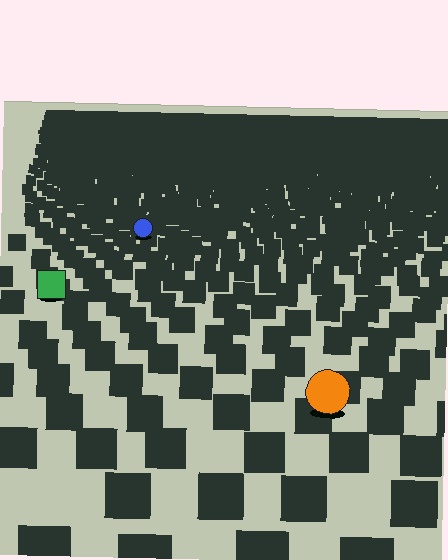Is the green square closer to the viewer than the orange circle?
No. The orange circle is closer — you can tell from the texture gradient: the ground texture is coarser near it.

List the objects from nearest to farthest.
From nearest to farthest: the orange circle, the green square, the blue circle.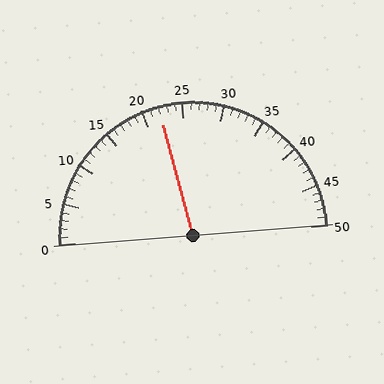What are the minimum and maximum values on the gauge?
The gauge ranges from 0 to 50.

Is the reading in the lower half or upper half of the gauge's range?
The reading is in the lower half of the range (0 to 50).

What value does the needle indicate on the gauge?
The needle indicates approximately 22.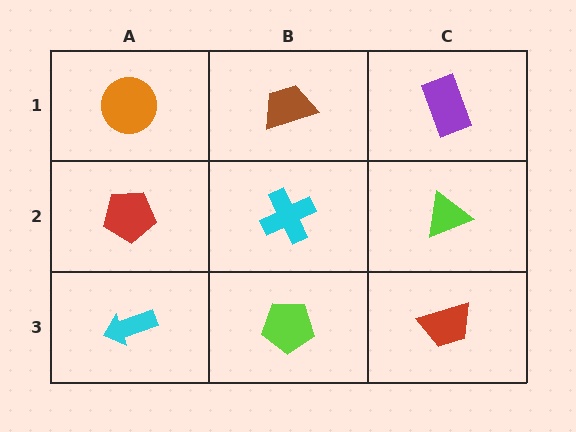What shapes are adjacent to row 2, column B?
A brown trapezoid (row 1, column B), a lime pentagon (row 3, column B), a red pentagon (row 2, column A), a lime triangle (row 2, column C).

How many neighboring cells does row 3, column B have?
3.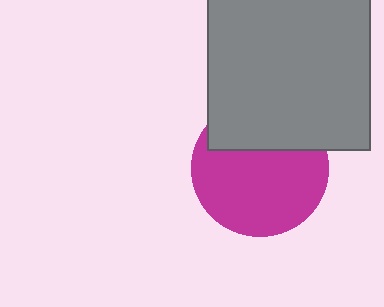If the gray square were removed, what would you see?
You would see the complete magenta circle.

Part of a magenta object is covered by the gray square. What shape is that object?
It is a circle.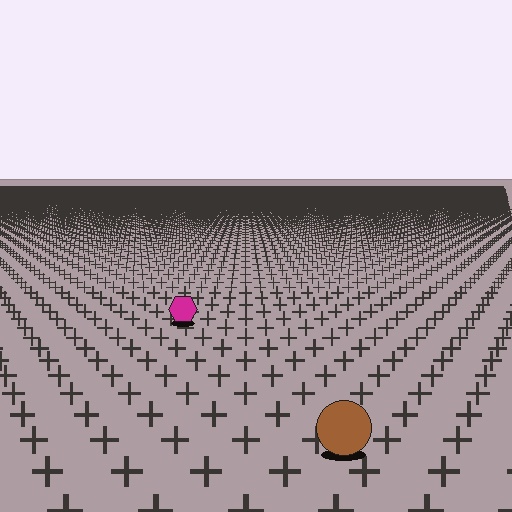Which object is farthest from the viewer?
The magenta hexagon is farthest from the viewer. It appears smaller and the ground texture around it is denser.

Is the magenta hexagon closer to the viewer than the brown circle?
No. The brown circle is closer — you can tell from the texture gradient: the ground texture is coarser near it.